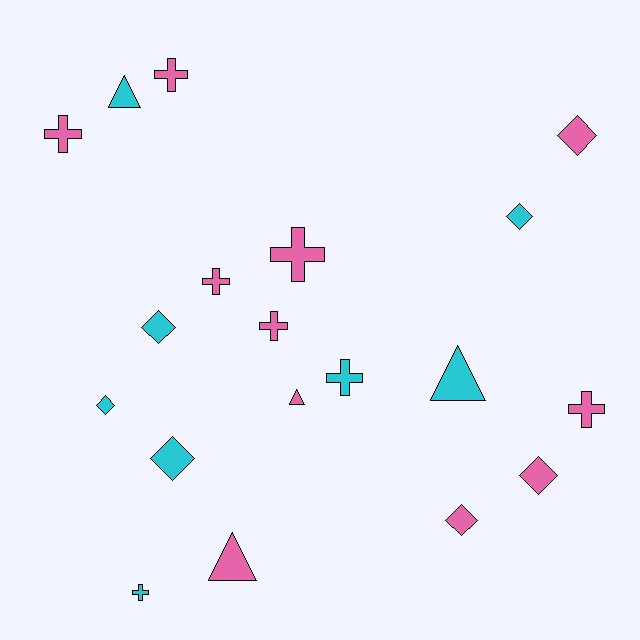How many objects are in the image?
There are 19 objects.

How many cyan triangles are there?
There are 2 cyan triangles.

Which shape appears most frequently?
Cross, with 8 objects.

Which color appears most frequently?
Pink, with 11 objects.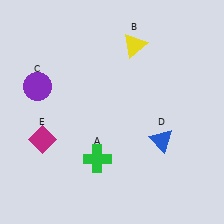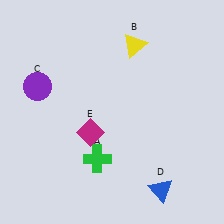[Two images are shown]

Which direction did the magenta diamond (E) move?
The magenta diamond (E) moved right.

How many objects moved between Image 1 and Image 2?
2 objects moved between the two images.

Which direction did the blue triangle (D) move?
The blue triangle (D) moved down.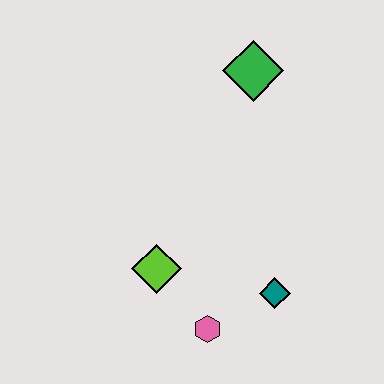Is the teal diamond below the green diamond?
Yes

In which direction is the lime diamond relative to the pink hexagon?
The lime diamond is above the pink hexagon.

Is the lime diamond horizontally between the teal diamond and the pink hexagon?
No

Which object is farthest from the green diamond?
The pink hexagon is farthest from the green diamond.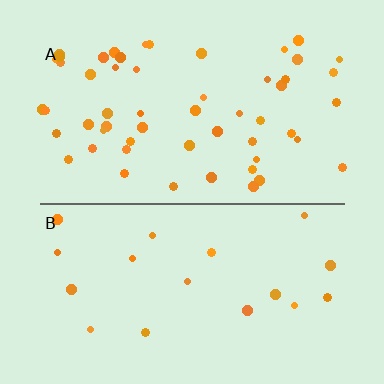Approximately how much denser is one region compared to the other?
Approximately 3.0× — region A over region B.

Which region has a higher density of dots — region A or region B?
A (the top).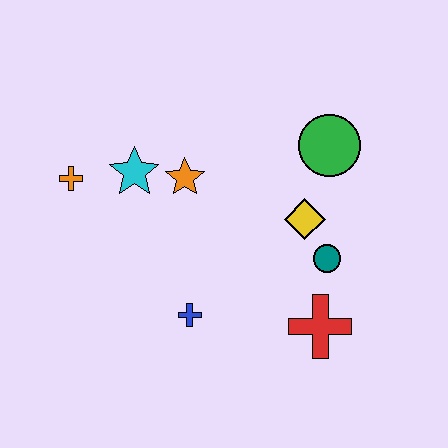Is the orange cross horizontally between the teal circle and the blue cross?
No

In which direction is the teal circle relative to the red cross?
The teal circle is above the red cross.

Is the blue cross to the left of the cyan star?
No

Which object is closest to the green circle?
The yellow diamond is closest to the green circle.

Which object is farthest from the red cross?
The orange cross is farthest from the red cross.